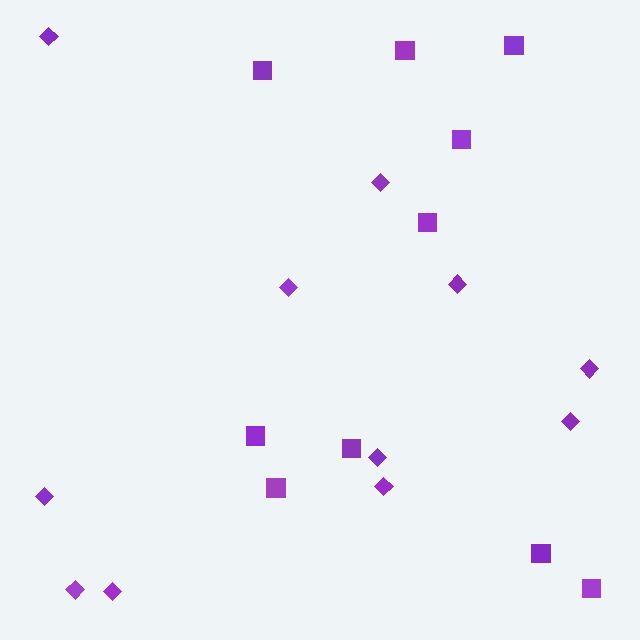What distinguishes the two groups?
There are 2 groups: one group of squares (10) and one group of diamonds (11).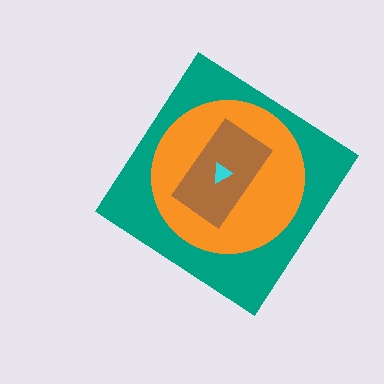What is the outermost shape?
The teal diamond.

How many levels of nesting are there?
4.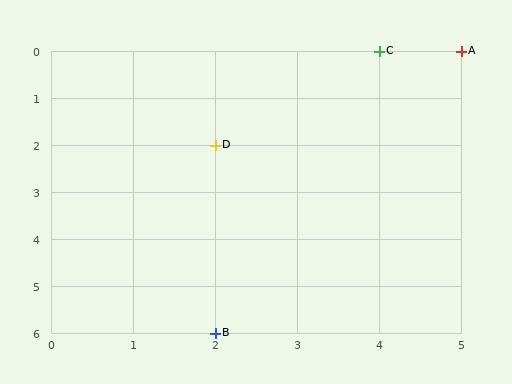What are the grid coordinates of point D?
Point D is at grid coordinates (2, 2).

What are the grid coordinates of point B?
Point B is at grid coordinates (2, 6).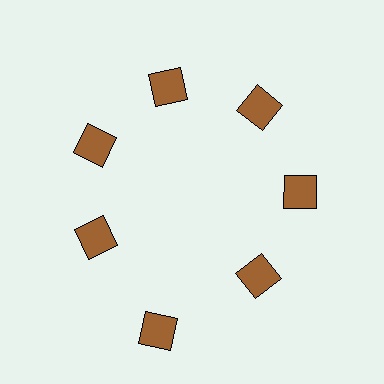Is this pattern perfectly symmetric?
No. The 7 brown diamonds are arranged in a ring, but one element near the 6 o'clock position is pushed outward from the center, breaking the 7-fold rotational symmetry.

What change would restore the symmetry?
The symmetry would be restored by moving it inward, back onto the ring so that all 7 diamonds sit at equal angles and equal distance from the center.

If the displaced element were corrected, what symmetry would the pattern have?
It would have 7-fold rotational symmetry — the pattern would map onto itself every 51 degrees.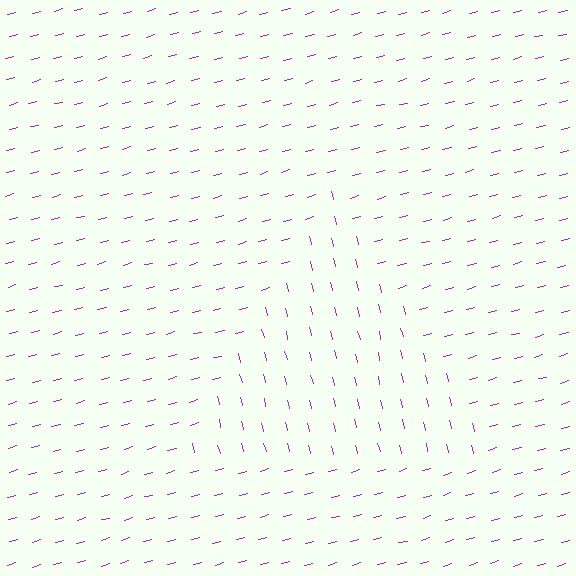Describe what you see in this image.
The image is filled with small magenta line segments. A triangle region in the image has lines oriented differently from the surrounding lines, creating a visible texture boundary.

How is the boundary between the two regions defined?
The boundary is defined purely by a change in line orientation (approximately 89 degrees difference). All lines are the same color and thickness.